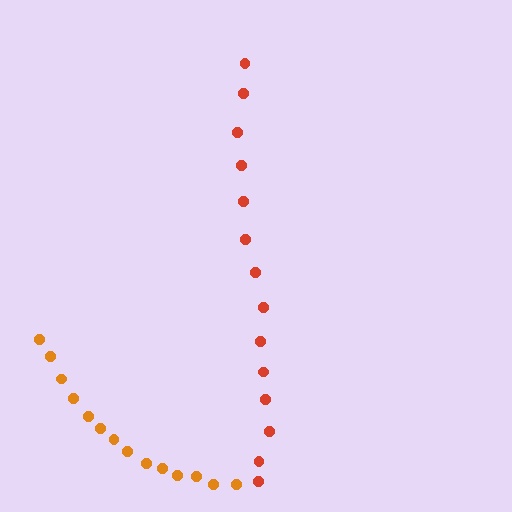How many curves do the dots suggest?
There are 2 distinct paths.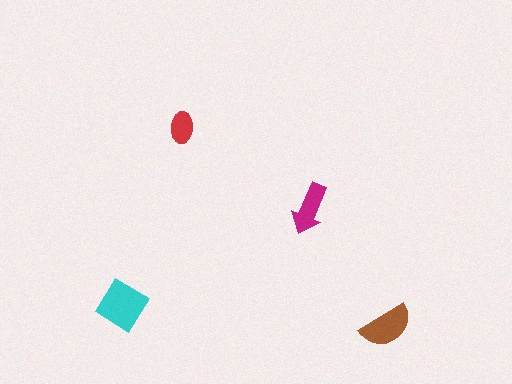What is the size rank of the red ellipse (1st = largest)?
4th.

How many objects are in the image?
There are 4 objects in the image.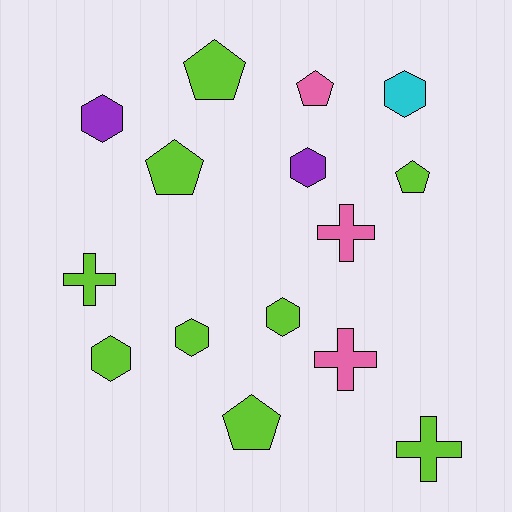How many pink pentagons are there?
There is 1 pink pentagon.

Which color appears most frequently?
Lime, with 9 objects.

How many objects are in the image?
There are 15 objects.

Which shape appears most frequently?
Hexagon, with 6 objects.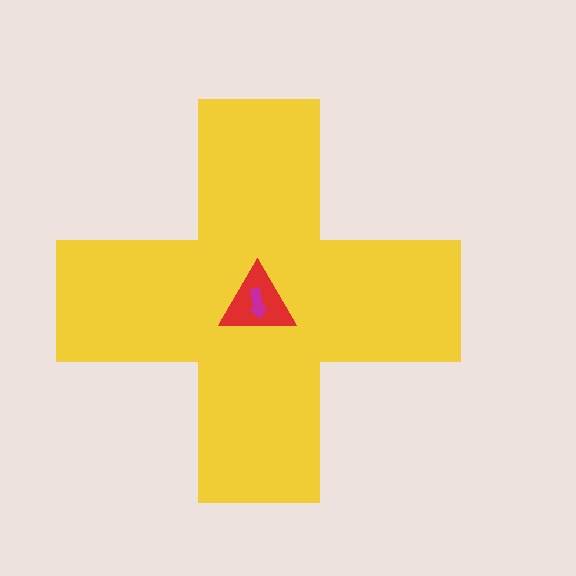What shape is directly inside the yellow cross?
The red triangle.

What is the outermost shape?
The yellow cross.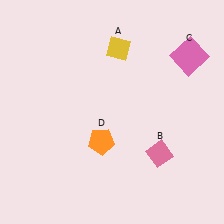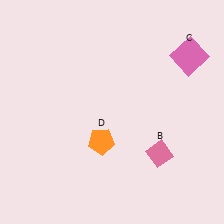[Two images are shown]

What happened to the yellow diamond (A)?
The yellow diamond (A) was removed in Image 2. It was in the top-right area of Image 1.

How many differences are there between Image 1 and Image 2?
There is 1 difference between the two images.